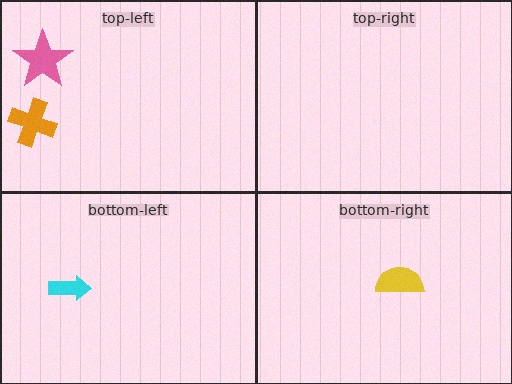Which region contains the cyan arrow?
The bottom-left region.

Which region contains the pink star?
The top-left region.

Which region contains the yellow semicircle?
The bottom-right region.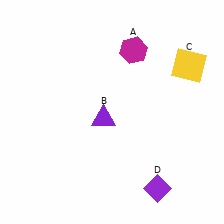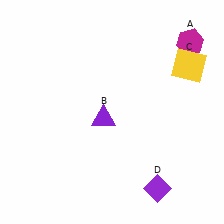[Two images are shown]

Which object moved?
The magenta hexagon (A) moved right.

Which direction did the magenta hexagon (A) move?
The magenta hexagon (A) moved right.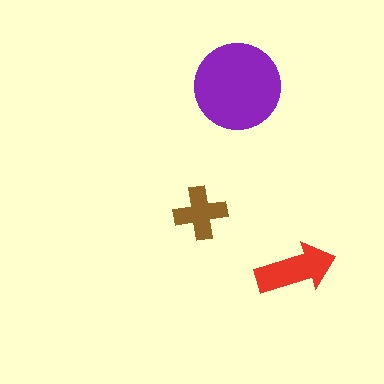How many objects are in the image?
There are 3 objects in the image.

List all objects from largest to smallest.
The purple circle, the red arrow, the brown cross.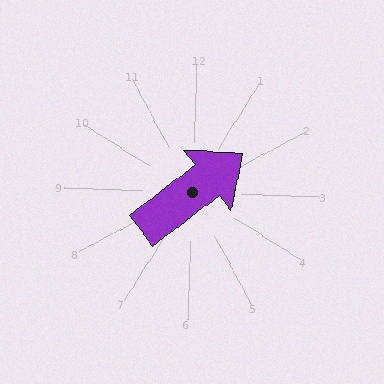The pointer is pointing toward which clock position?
Roughly 2 o'clock.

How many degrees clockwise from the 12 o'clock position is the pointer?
Approximately 50 degrees.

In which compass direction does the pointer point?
Northeast.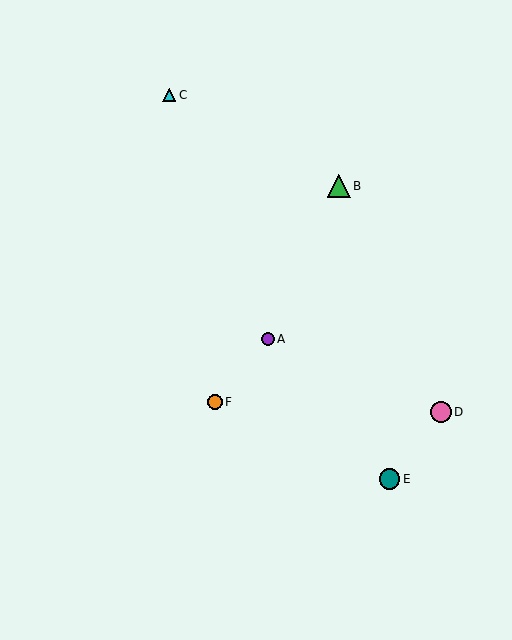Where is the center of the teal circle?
The center of the teal circle is at (389, 479).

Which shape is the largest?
The green triangle (labeled B) is the largest.